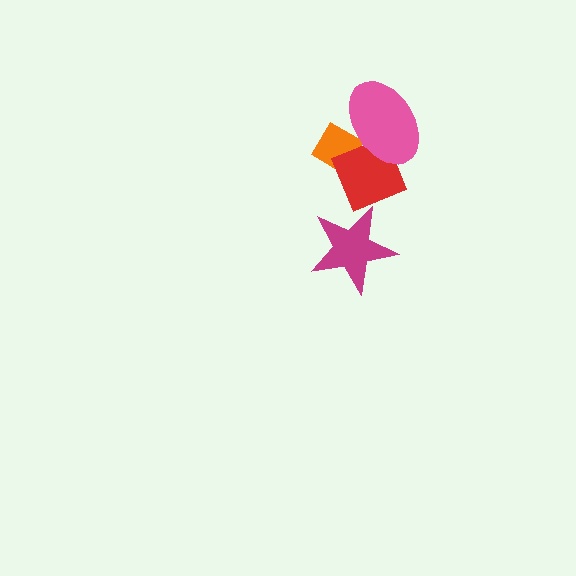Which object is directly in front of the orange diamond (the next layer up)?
The red diamond is directly in front of the orange diamond.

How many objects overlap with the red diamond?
3 objects overlap with the red diamond.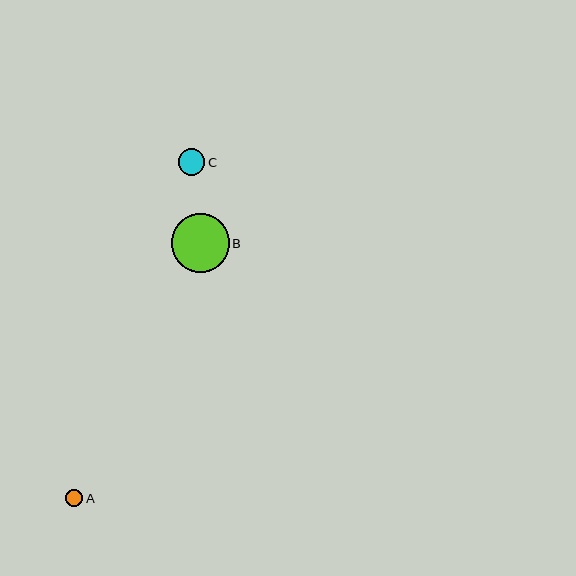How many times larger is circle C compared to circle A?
Circle C is approximately 1.5 times the size of circle A.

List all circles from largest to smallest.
From largest to smallest: B, C, A.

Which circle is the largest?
Circle B is the largest with a size of approximately 58 pixels.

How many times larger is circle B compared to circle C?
Circle B is approximately 2.2 times the size of circle C.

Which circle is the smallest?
Circle A is the smallest with a size of approximately 17 pixels.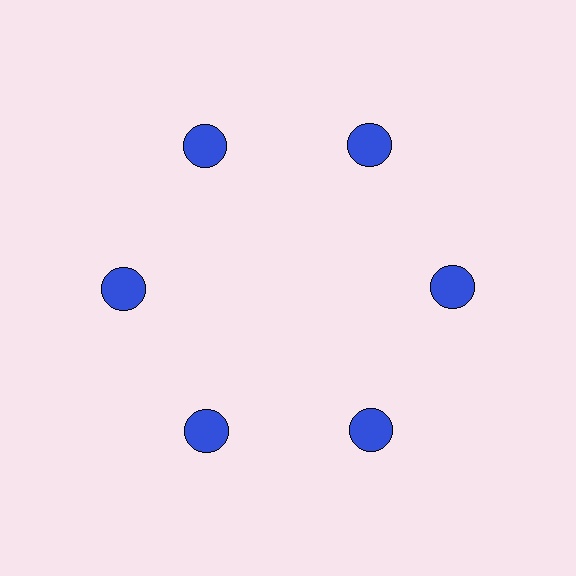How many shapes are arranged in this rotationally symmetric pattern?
There are 6 shapes, arranged in 6 groups of 1.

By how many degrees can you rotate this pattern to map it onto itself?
The pattern maps onto itself every 60 degrees of rotation.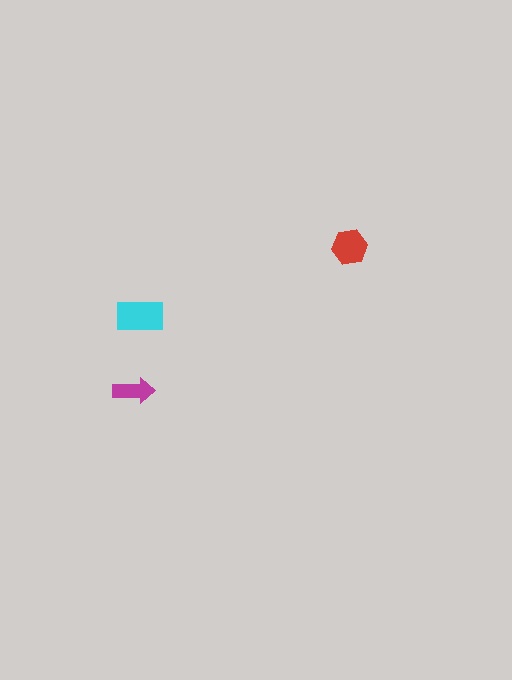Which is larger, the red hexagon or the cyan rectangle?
The cyan rectangle.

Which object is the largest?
The cyan rectangle.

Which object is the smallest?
The magenta arrow.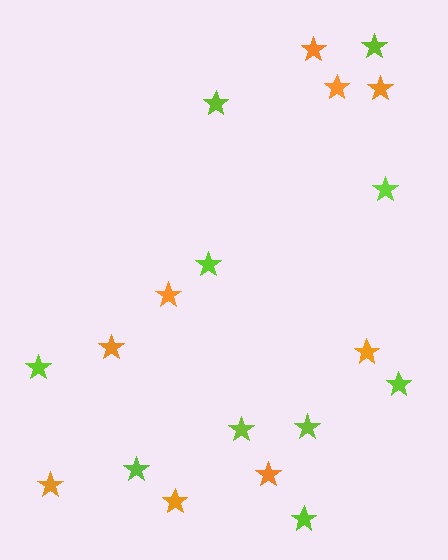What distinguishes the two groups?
There are 2 groups: one group of orange stars (9) and one group of lime stars (10).